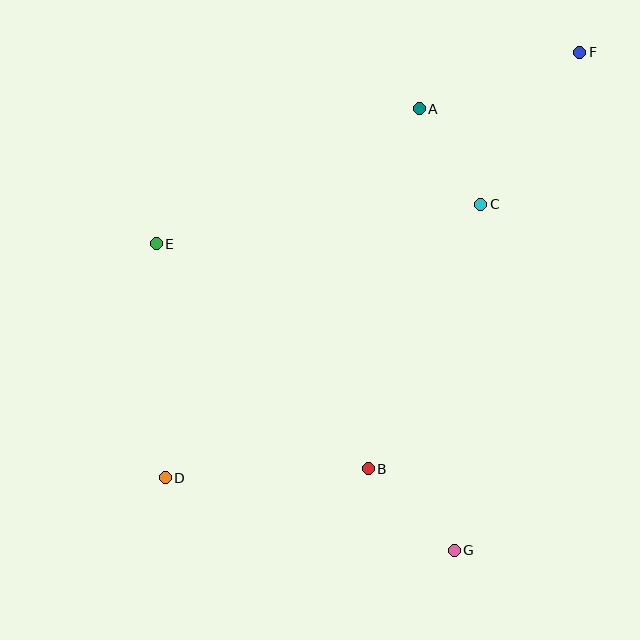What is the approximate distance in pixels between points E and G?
The distance between E and G is approximately 427 pixels.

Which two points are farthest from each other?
Points D and F are farthest from each other.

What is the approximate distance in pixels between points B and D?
The distance between B and D is approximately 203 pixels.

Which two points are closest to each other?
Points A and C are closest to each other.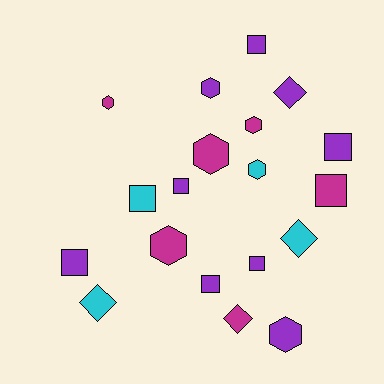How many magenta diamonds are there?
There is 1 magenta diamond.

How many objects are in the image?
There are 19 objects.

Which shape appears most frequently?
Square, with 8 objects.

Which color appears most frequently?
Purple, with 9 objects.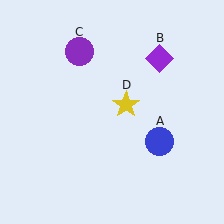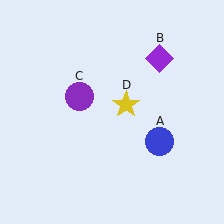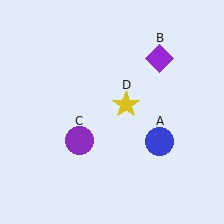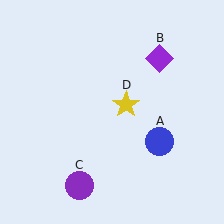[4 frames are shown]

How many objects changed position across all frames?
1 object changed position: purple circle (object C).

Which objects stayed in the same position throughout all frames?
Blue circle (object A) and purple diamond (object B) and yellow star (object D) remained stationary.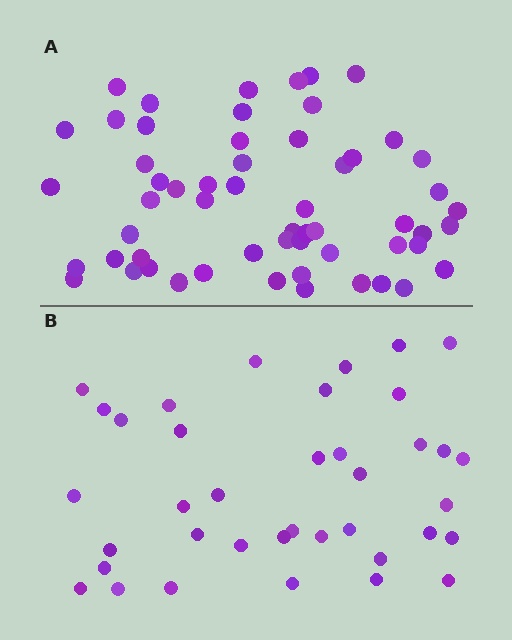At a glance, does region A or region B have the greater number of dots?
Region A (the top region) has more dots.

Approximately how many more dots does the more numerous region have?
Region A has approximately 20 more dots than region B.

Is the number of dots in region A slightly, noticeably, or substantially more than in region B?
Region A has substantially more. The ratio is roughly 1.5 to 1.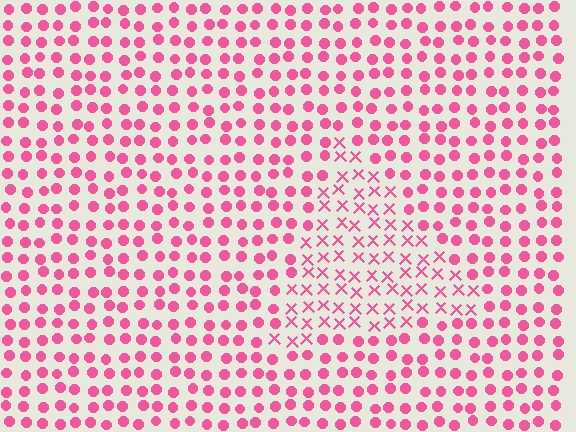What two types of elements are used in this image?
The image uses X marks inside the triangle region and circles outside it.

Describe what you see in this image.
The image is filled with small pink elements arranged in a uniform grid. A triangle-shaped region contains X marks, while the surrounding area contains circles. The boundary is defined purely by the change in element shape.